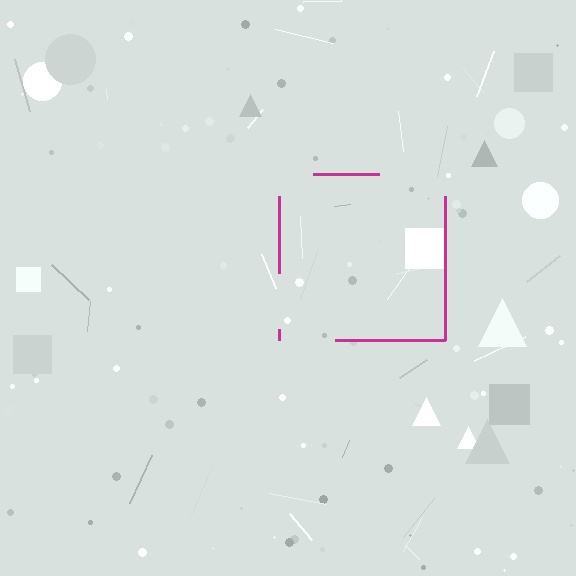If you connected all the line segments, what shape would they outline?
They would outline a square.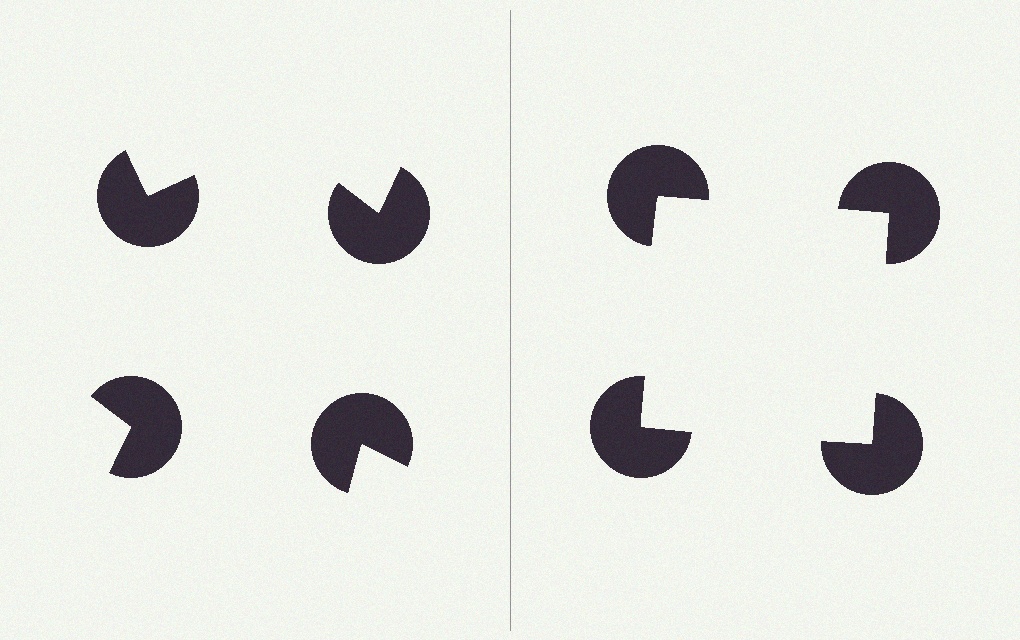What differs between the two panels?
The pac-man discs are positioned identically on both sides; only the wedge orientations differ. On the right they align to a square; on the left they are misaligned.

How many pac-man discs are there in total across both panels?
8 — 4 on each side.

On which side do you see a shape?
An illusory square appears on the right side. On the left side the wedge cuts are rotated, so no coherent shape forms.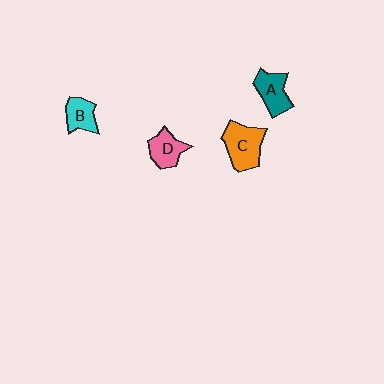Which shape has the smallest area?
Shape B (cyan).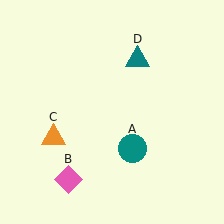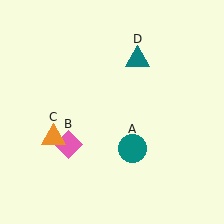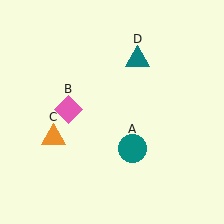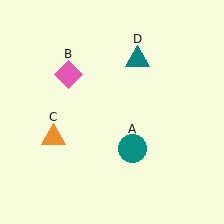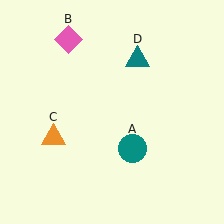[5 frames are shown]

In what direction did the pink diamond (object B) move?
The pink diamond (object B) moved up.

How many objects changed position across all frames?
1 object changed position: pink diamond (object B).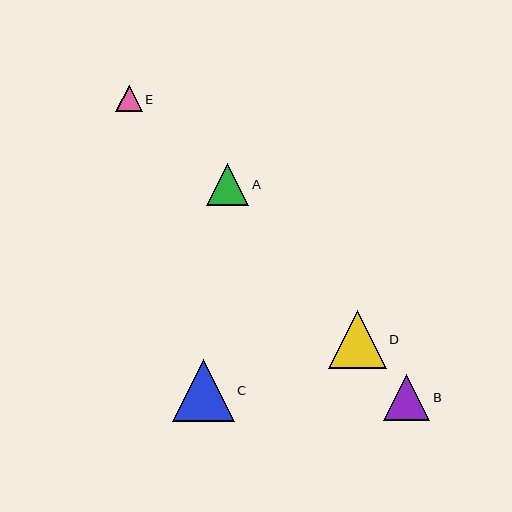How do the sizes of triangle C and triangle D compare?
Triangle C and triangle D are approximately the same size.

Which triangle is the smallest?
Triangle E is the smallest with a size of approximately 26 pixels.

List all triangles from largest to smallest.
From largest to smallest: C, D, B, A, E.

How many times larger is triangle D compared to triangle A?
Triangle D is approximately 1.4 times the size of triangle A.